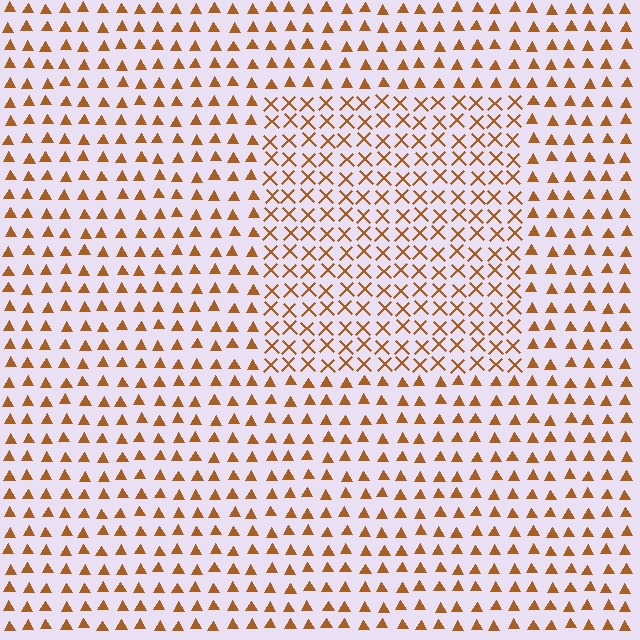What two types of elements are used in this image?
The image uses X marks inside the rectangle region and triangles outside it.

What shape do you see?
I see a rectangle.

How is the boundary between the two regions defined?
The boundary is defined by a change in element shape: X marks inside vs. triangles outside. All elements share the same color and spacing.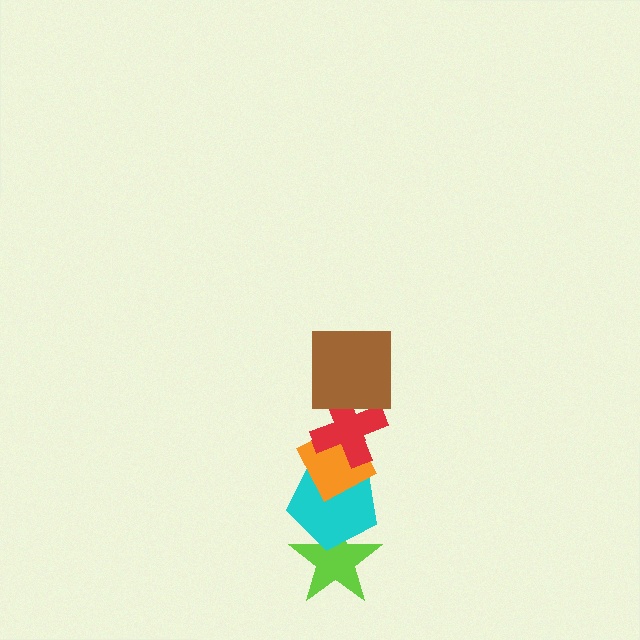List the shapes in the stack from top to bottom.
From top to bottom: the brown square, the red cross, the orange diamond, the cyan pentagon, the lime star.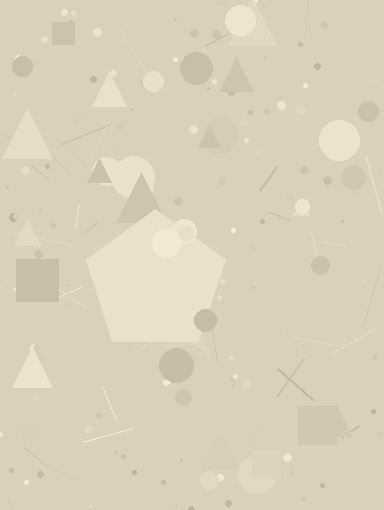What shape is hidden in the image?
A pentagon is hidden in the image.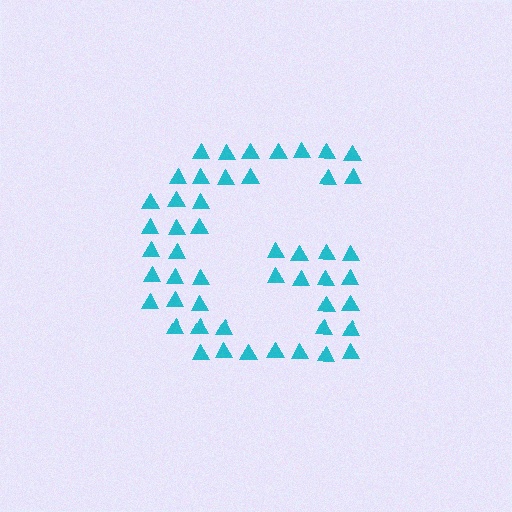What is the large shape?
The large shape is the letter G.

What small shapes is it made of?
It is made of small triangles.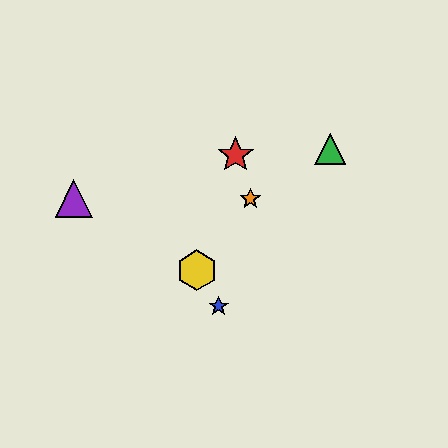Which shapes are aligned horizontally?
The purple triangle, the orange star are aligned horizontally.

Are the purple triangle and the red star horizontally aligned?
No, the purple triangle is at y≈199 and the red star is at y≈155.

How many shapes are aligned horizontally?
2 shapes (the purple triangle, the orange star) are aligned horizontally.